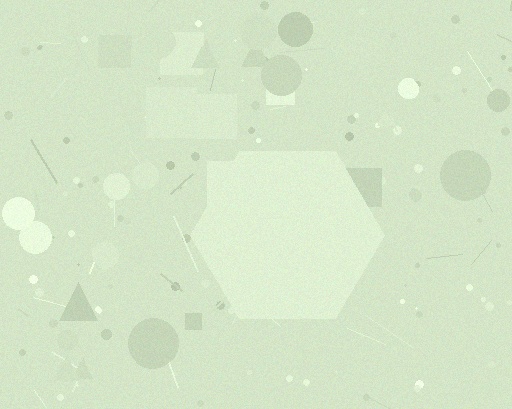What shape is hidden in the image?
A hexagon is hidden in the image.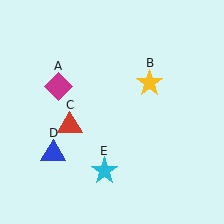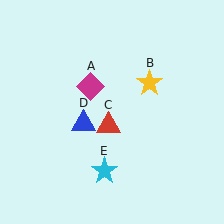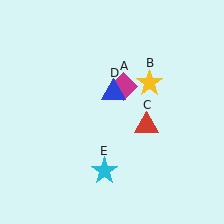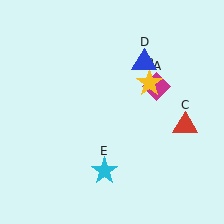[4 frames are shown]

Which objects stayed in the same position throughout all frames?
Yellow star (object B) and cyan star (object E) remained stationary.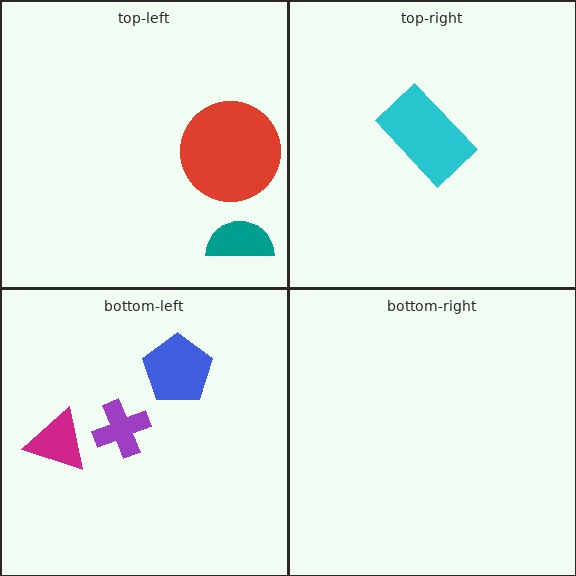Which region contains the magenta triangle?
The bottom-left region.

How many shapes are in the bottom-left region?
3.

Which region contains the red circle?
The top-left region.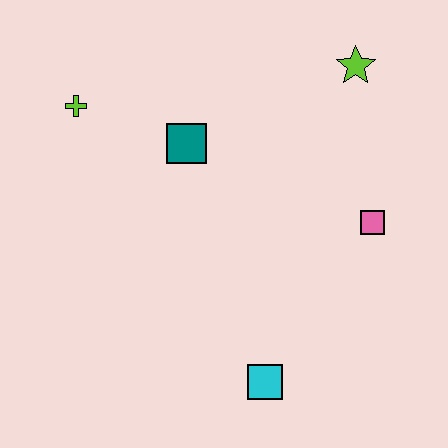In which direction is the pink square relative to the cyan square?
The pink square is above the cyan square.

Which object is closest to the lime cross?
The teal square is closest to the lime cross.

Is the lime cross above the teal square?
Yes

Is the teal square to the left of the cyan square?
Yes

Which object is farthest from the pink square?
The lime cross is farthest from the pink square.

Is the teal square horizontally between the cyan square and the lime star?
No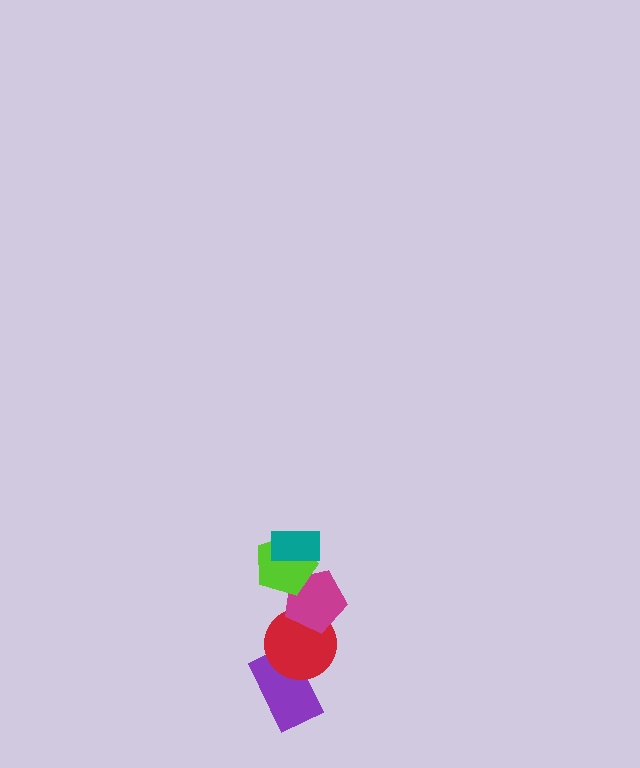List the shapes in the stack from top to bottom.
From top to bottom: the teal rectangle, the lime pentagon, the magenta pentagon, the red circle, the purple rectangle.